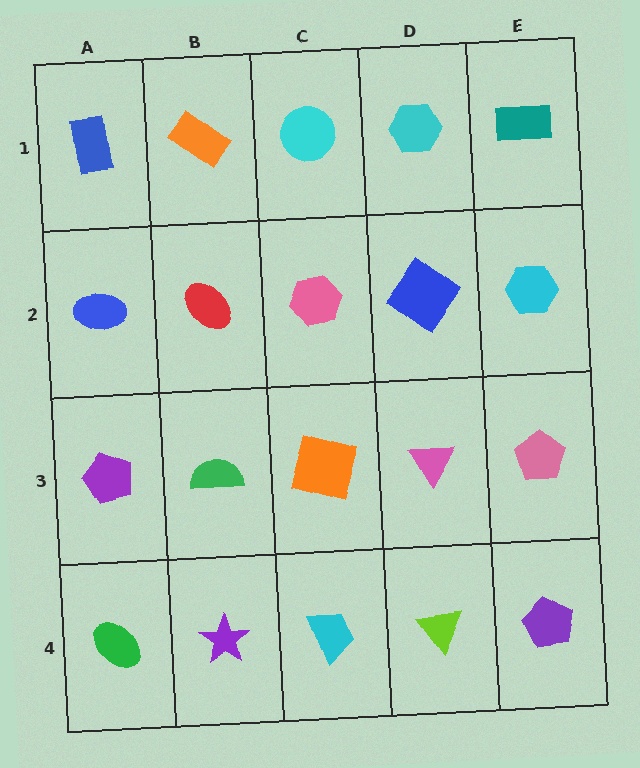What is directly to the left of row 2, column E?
A blue diamond.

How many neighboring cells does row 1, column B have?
3.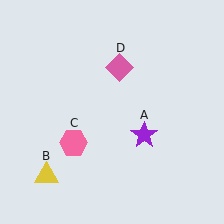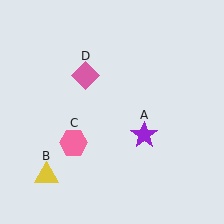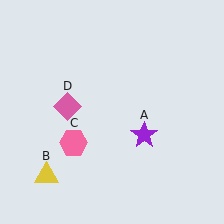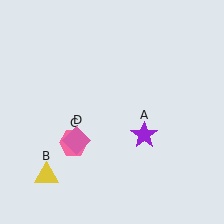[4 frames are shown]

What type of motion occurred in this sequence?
The pink diamond (object D) rotated counterclockwise around the center of the scene.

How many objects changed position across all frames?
1 object changed position: pink diamond (object D).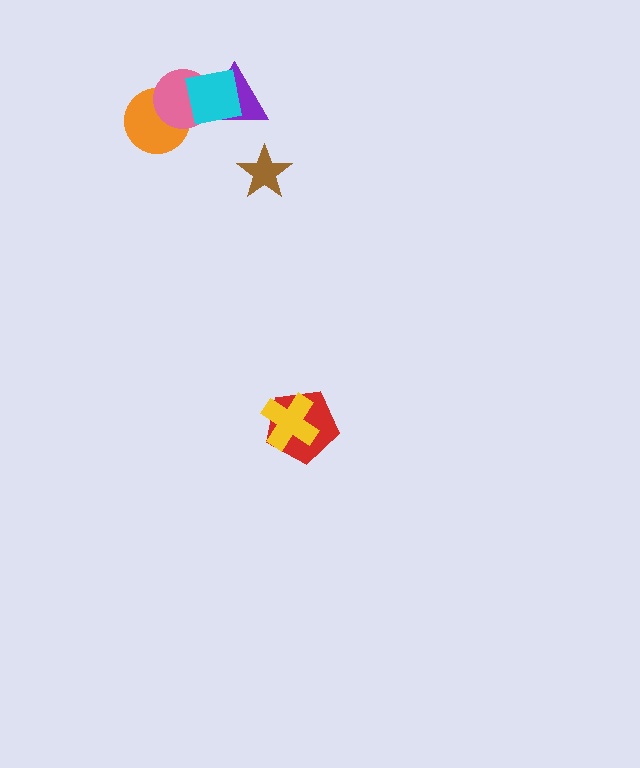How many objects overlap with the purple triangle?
2 objects overlap with the purple triangle.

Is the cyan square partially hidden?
No, no other shape covers it.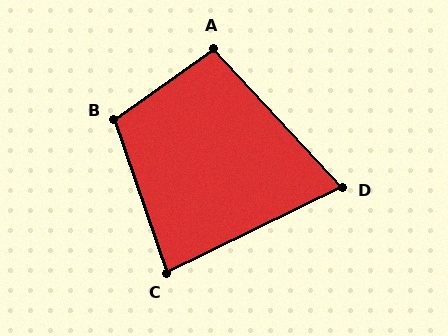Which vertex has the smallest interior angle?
D, at approximately 73 degrees.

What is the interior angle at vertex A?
Approximately 97 degrees (obtuse).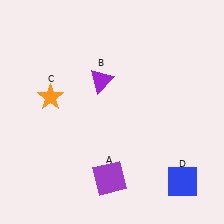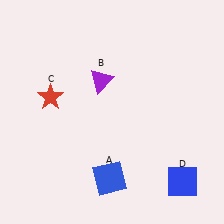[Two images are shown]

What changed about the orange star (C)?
In Image 1, C is orange. In Image 2, it changed to red.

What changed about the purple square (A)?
In Image 1, A is purple. In Image 2, it changed to blue.